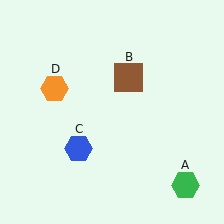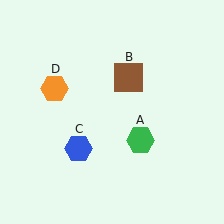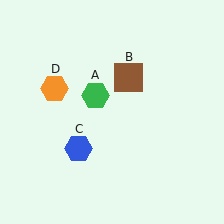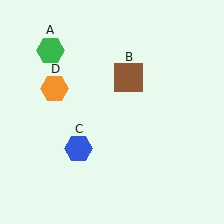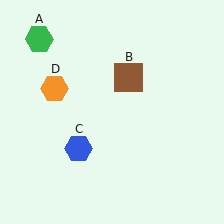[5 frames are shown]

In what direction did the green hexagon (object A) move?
The green hexagon (object A) moved up and to the left.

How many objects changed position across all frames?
1 object changed position: green hexagon (object A).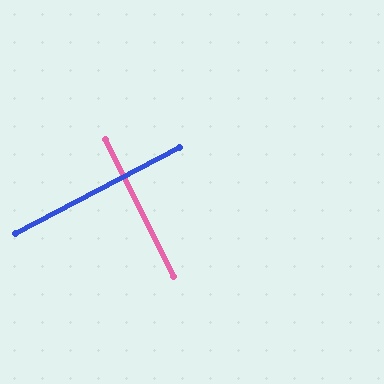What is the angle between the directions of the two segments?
Approximately 89 degrees.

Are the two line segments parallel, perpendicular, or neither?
Perpendicular — they meet at approximately 89°.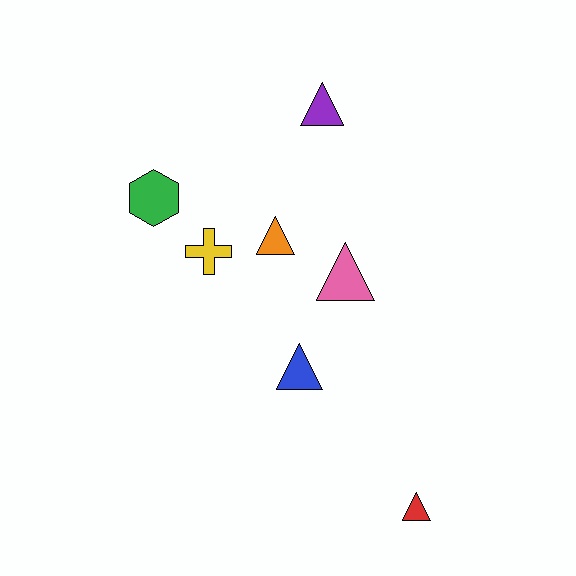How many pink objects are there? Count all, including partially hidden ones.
There is 1 pink object.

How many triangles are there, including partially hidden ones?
There are 5 triangles.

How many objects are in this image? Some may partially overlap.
There are 7 objects.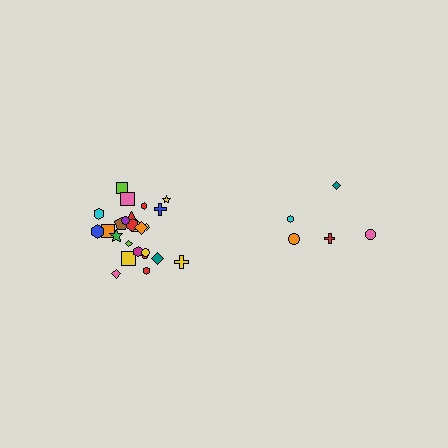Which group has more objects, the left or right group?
The left group.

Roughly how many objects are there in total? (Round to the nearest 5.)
Roughly 30 objects in total.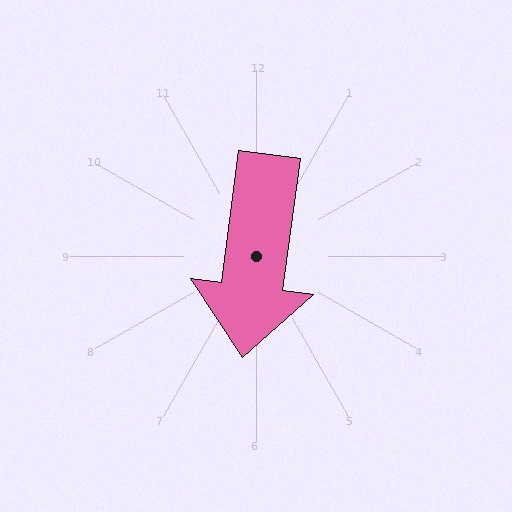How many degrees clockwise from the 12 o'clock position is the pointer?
Approximately 188 degrees.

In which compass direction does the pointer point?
South.